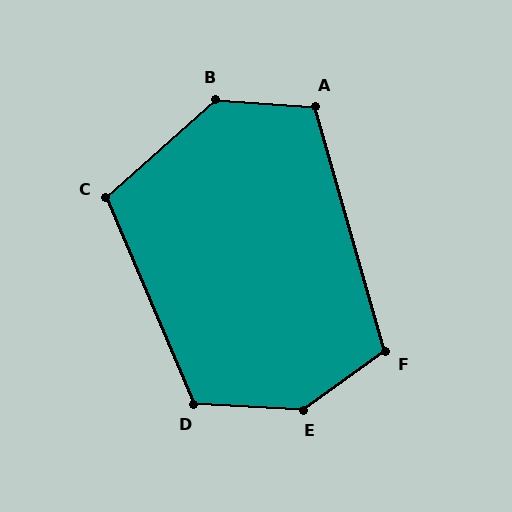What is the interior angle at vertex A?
Approximately 109 degrees (obtuse).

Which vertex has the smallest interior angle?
C, at approximately 109 degrees.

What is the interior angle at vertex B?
Approximately 135 degrees (obtuse).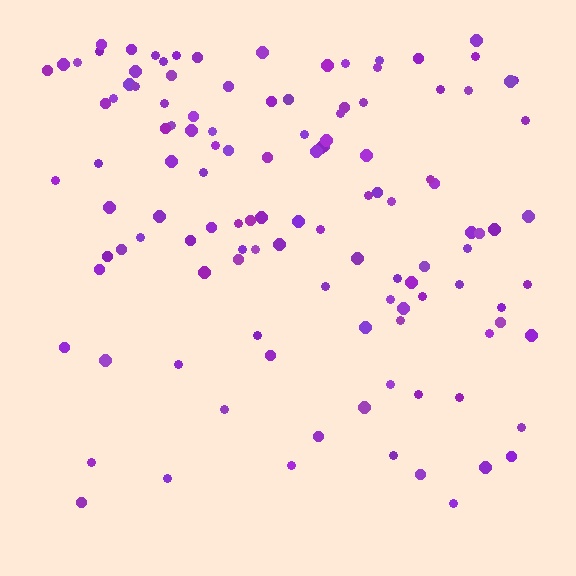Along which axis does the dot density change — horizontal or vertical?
Vertical.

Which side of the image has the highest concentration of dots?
The top.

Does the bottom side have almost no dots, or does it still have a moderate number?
Still a moderate number, just noticeably fewer than the top.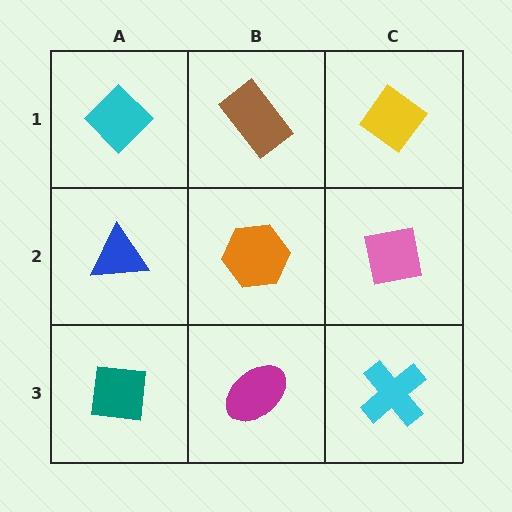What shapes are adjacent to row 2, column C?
A yellow diamond (row 1, column C), a cyan cross (row 3, column C), an orange hexagon (row 2, column B).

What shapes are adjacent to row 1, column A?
A blue triangle (row 2, column A), a brown rectangle (row 1, column B).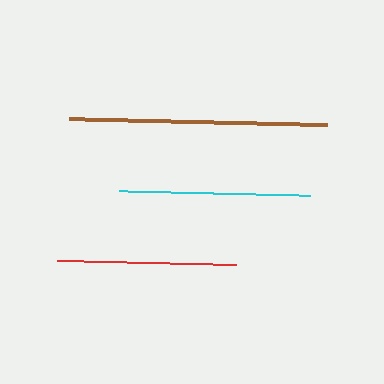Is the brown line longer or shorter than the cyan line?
The brown line is longer than the cyan line.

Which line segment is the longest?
The brown line is the longest at approximately 258 pixels.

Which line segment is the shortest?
The red line is the shortest at approximately 179 pixels.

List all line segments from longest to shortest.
From longest to shortest: brown, cyan, red.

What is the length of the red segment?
The red segment is approximately 179 pixels long.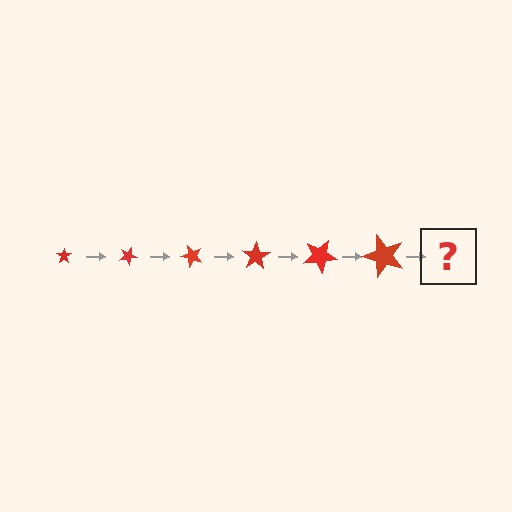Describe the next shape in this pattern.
It should be a star, larger than the previous one and rotated 150 degrees from the start.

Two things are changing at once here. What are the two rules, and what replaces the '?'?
The two rules are that the star grows larger each step and it rotates 25 degrees each step. The '?' should be a star, larger than the previous one and rotated 150 degrees from the start.